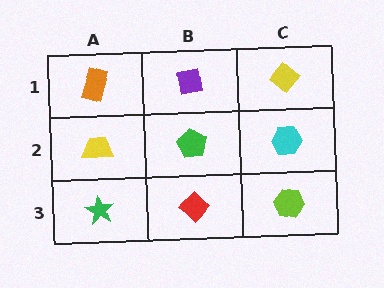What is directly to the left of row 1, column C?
A purple square.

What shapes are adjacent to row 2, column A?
An orange rectangle (row 1, column A), a green star (row 3, column A), a green pentagon (row 2, column B).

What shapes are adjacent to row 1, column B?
A green pentagon (row 2, column B), an orange rectangle (row 1, column A), a yellow diamond (row 1, column C).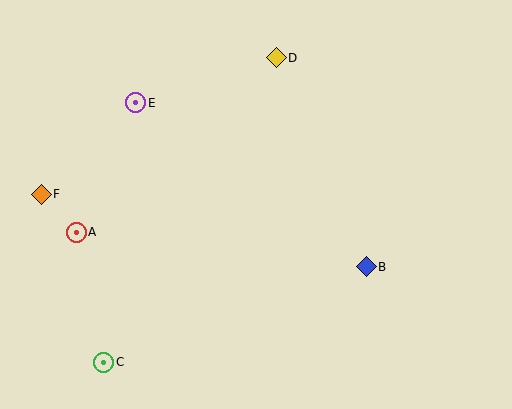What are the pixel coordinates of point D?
Point D is at (276, 58).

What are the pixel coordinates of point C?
Point C is at (104, 362).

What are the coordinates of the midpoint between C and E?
The midpoint between C and E is at (120, 232).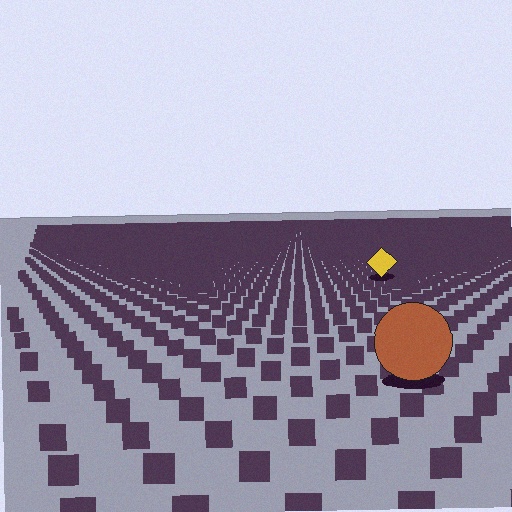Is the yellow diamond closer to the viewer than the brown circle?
No. The brown circle is closer — you can tell from the texture gradient: the ground texture is coarser near it.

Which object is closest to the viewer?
The brown circle is closest. The texture marks near it are larger and more spread out.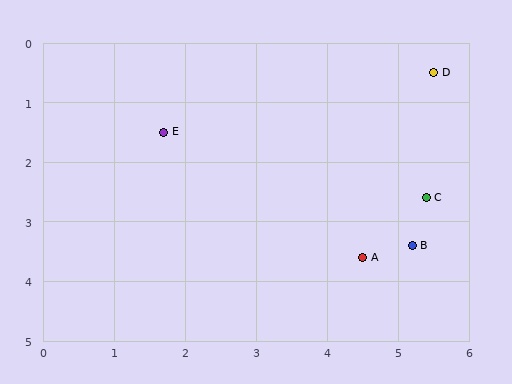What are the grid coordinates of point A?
Point A is at approximately (4.5, 3.6).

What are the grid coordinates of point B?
Point B is at approximately (5.2, 3.4).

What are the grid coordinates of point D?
Point D is at approximately (5.5, 0.5).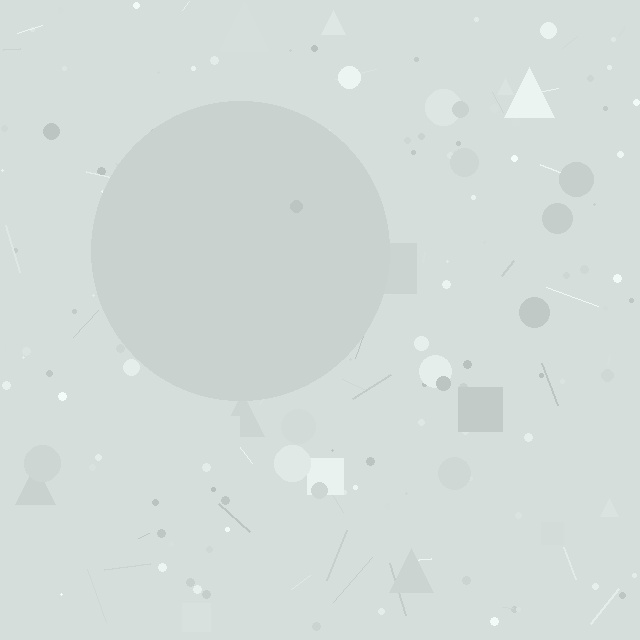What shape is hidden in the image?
A circle is hidden in the image.